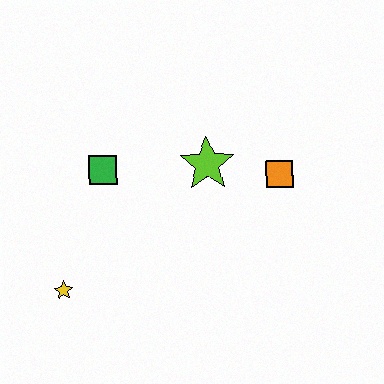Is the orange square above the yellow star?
Yes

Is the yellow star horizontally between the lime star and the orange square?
No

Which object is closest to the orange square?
The lime star is closest to the orange square.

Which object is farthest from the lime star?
The yellow star is farthest from the lime star.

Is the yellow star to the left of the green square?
Yes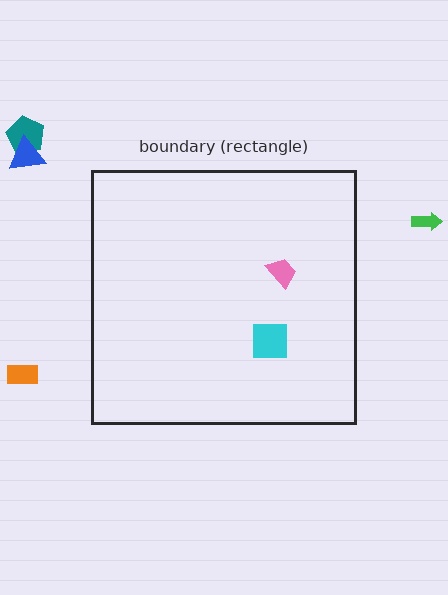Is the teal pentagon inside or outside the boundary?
Outside.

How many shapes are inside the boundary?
2 inside, 4 outside.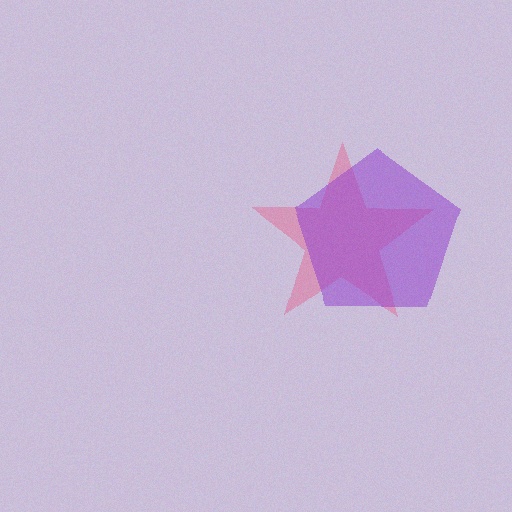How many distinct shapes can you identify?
There are 2 distinct shapes: a pink star, a purple pentagon.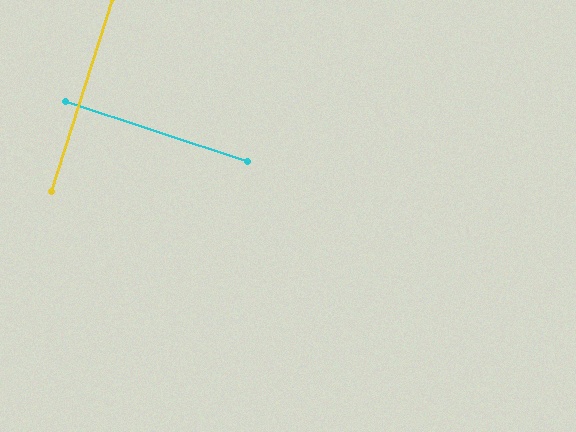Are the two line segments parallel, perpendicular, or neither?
Perpendicular — they meet at approximately 89°.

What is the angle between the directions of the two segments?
Approximately 89 degrees.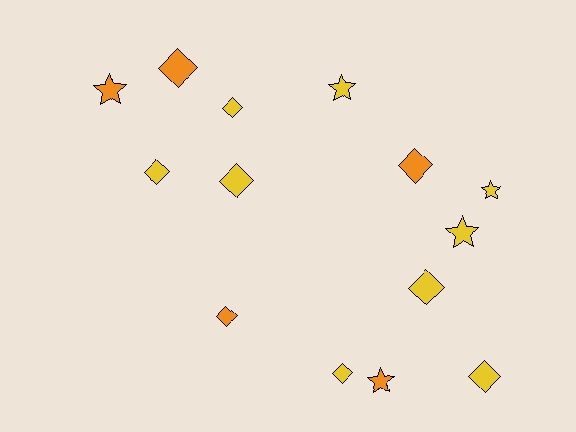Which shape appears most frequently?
Diamond, with 9 objects.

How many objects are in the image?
There are 14 objects.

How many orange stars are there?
There are 2 orange stars.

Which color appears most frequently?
Yellow, with 9 objects.